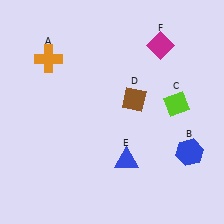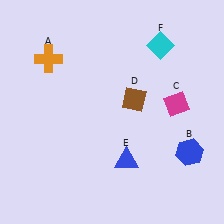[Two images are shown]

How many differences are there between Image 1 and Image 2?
There are 2 differences between the two images.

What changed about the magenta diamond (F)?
In Image 1, F is magenta. In Image 2, it changed to cyan.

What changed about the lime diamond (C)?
In Image 1, C is lime. In Image 2, it changed to magenta.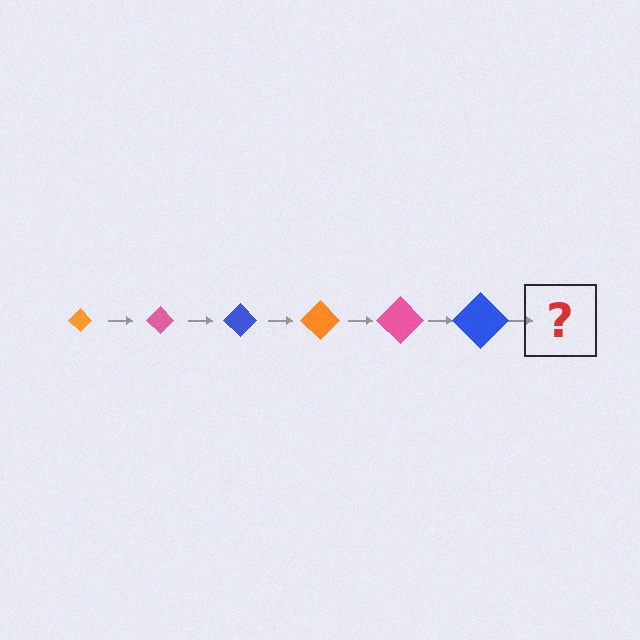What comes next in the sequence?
The next element should be an orange diamond, larger than the previous one.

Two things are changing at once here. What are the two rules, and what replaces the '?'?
The two rules are that the diamond grows larger each step and the color cycles through orange, pink, and blue. The '?' should be an orange diamond, larger than the previous one.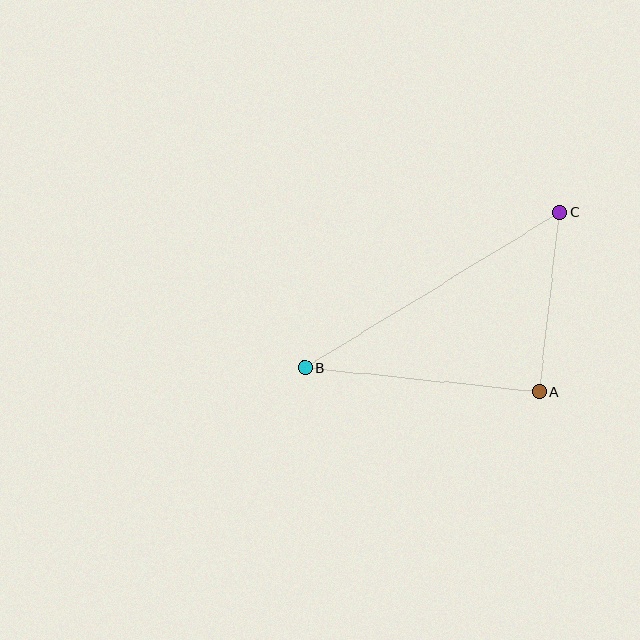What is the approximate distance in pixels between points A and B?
The distance between A and B is approximately 236 pixels.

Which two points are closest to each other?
Points A and C are closest to each other.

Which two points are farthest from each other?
Points B and C are farthest from each other.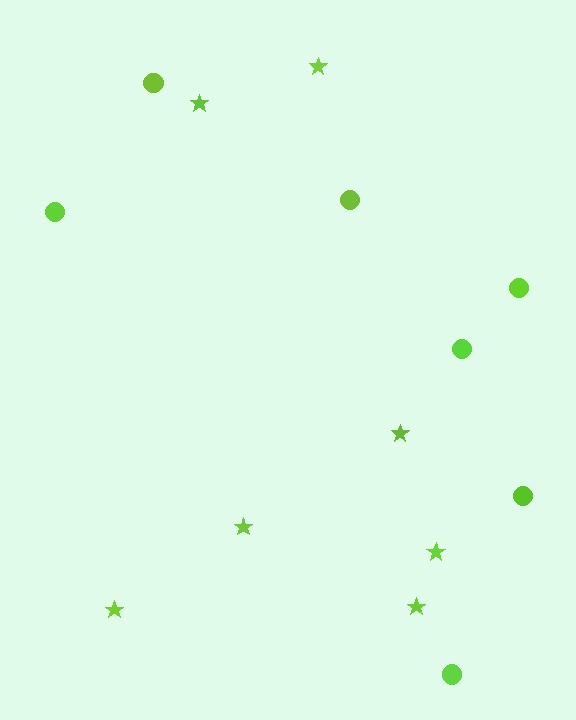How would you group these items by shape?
There are 2 groups: one group of stars (7) and one group of circles (7).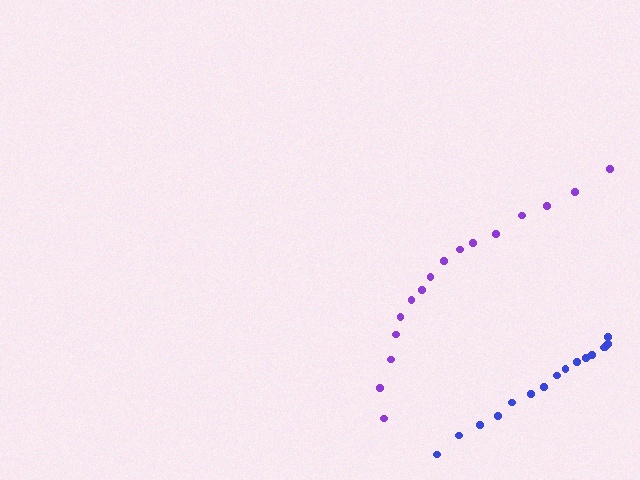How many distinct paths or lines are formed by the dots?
There are 2 distinct paths.